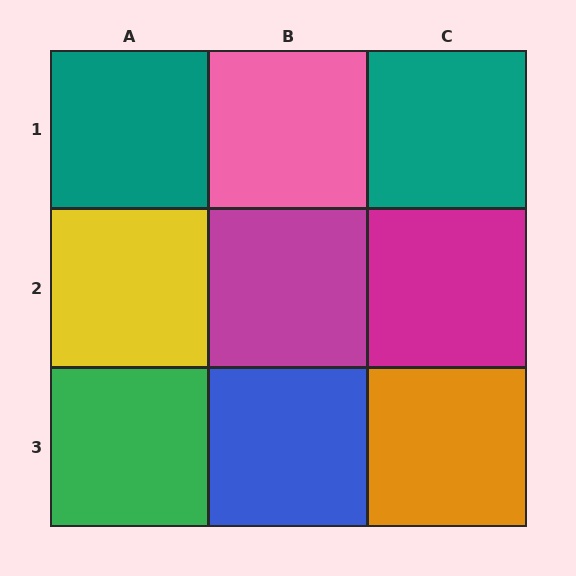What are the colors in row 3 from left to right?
Green, blue, orange.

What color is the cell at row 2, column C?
Magenta.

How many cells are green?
1 cell is green.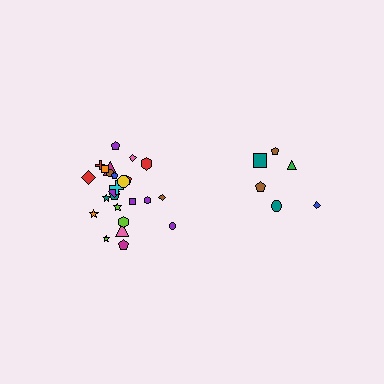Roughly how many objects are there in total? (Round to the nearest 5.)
Roughly 30 objects in total.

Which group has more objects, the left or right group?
The left group.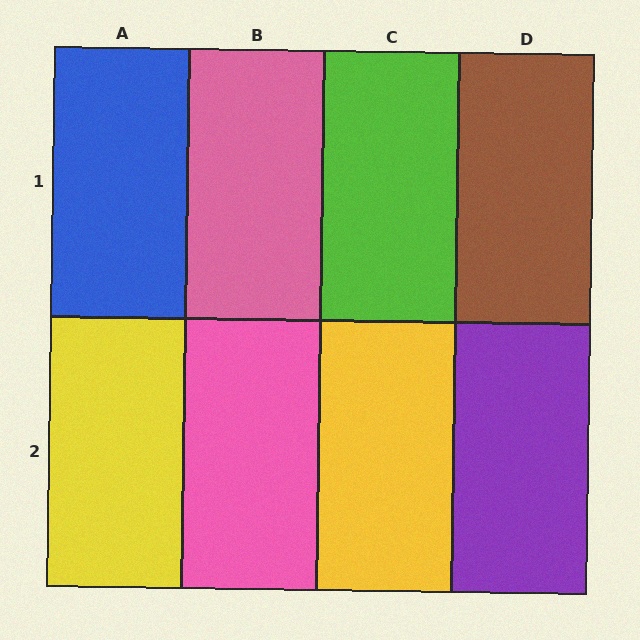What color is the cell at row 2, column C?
Yellow.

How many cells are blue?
1 cell is blue.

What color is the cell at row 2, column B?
Pink.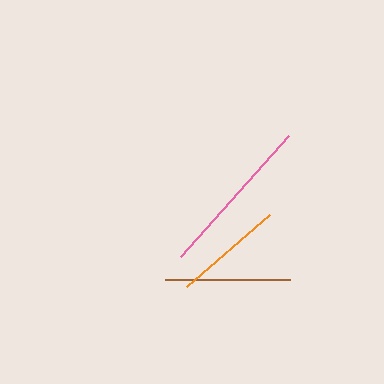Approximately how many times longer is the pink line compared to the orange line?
The pink line is approximately 1.5 times the length of the orange line.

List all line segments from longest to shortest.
From longest to shortest: pink, brown, orange.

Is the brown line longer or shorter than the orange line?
The brown line is longer than the orange line.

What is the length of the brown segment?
The brown segment is approximately 125 pixels long.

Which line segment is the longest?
The pink line is the longest at approximately 162 pixels.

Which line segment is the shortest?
The orange line is the shortest at approximately 109 pixels.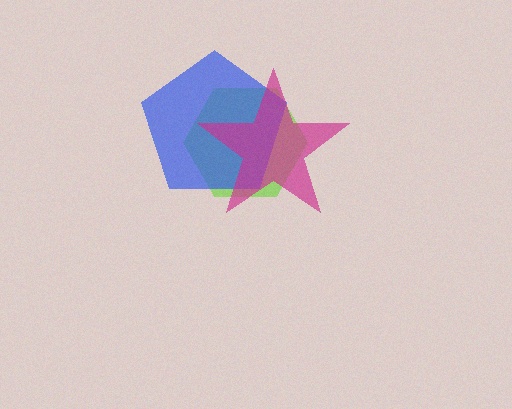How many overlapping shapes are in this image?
There are 3 overlapping shapes in the image.